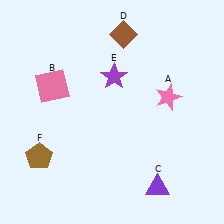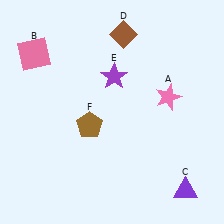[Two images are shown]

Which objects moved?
The objects that moved are: the pink square (B), the purple triangle (C), the brown pentagon (F).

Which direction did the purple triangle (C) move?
The purple triangle (C) moved right.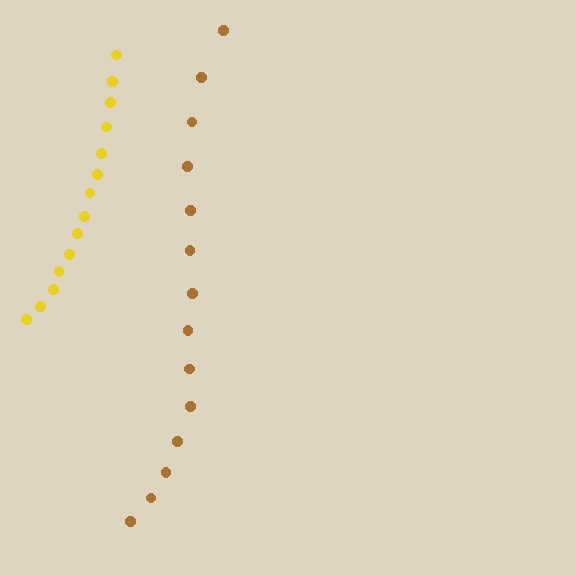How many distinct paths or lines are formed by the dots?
There are 2 distinct paths.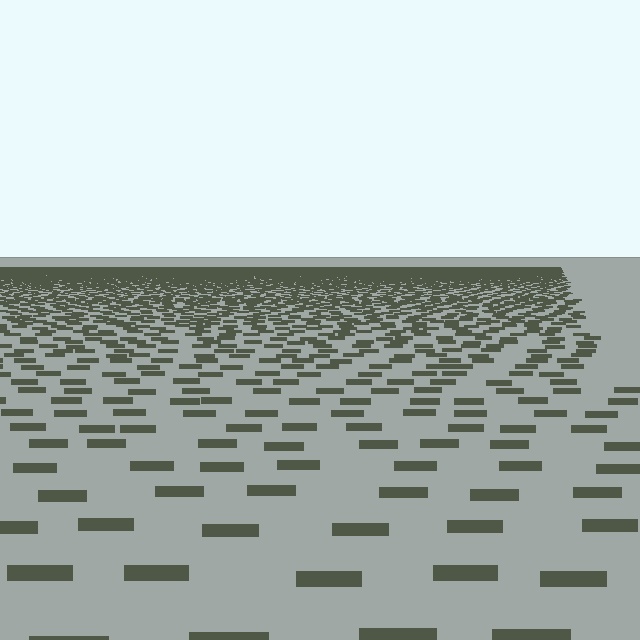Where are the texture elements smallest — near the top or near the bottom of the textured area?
Near the top.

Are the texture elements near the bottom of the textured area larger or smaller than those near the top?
Larger. Near the bottom, elements are closer to the viewer and appear at a bigger on-screen size.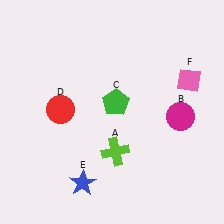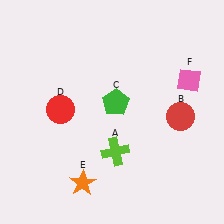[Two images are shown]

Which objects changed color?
B changed from magenta to red. E changed from blue to orange.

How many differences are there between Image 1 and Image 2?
There are 2 differences between the two images.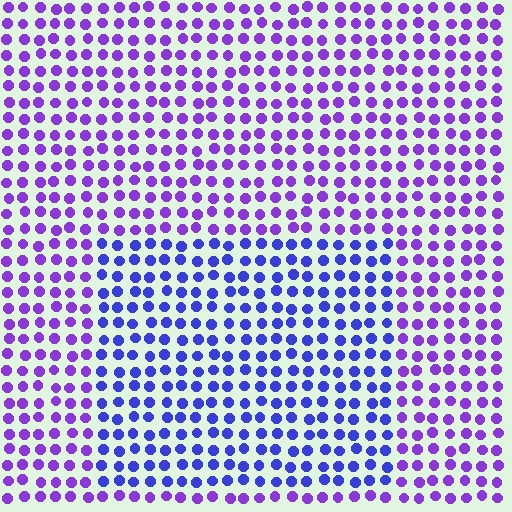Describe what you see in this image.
The image is filled with small purple elements in a uniform arrangement. A rectangle-shaped region is visible where the elements are tinted to a slightly different hue, forming a subtle color boundary.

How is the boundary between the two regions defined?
The boundary is defined purely by a slight shift in hue (about 34 degrees). Spacing, size, and orientation are identical on both sides.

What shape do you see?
I see a rectangle.